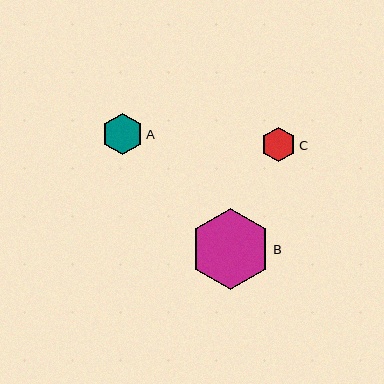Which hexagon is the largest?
Hexagon B is the largest with a size of approximately 81 pixels.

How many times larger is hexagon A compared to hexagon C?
Hexagon A is approximately 1.2 times the size of hexagon C.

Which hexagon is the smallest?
Hexagon C is the smallest with a size of approximately 35 pixels.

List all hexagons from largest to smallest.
From largest to smallest: B, A, C.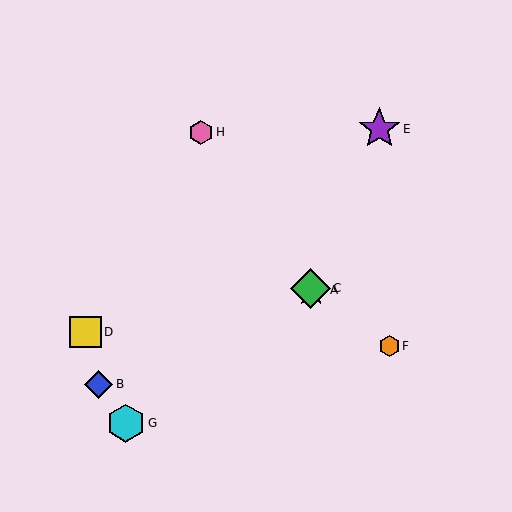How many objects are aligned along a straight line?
3 objects (A, C, H) are aligned along a straight line.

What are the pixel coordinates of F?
Object F is at (389, 346).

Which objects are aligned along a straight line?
Objects A, C, H are aligned along a straight line.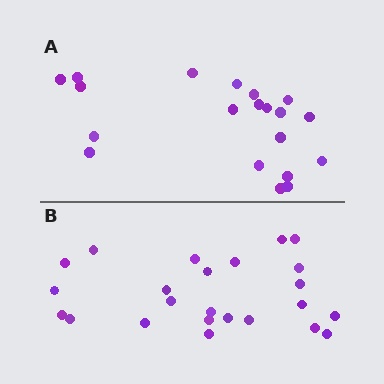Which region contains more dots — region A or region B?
Region B (the bottom region) has more dots.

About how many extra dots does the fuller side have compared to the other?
Region B has about 4 more dots than region A.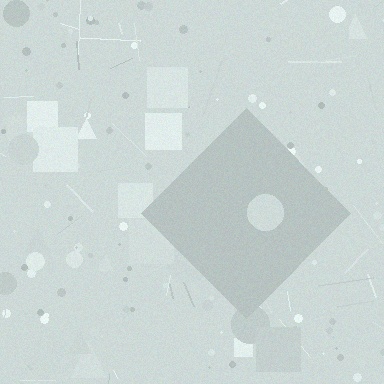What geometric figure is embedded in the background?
A diamond is embedded in the background.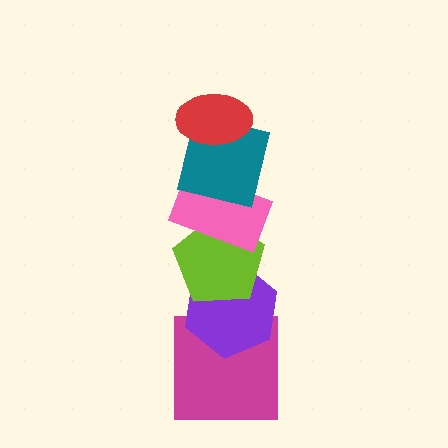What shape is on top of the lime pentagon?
The pink rectangle is on top of the lime pentagon.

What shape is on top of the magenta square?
The purple hexagon is on top of the magenta square.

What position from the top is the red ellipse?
The red ellipse is 1st from the top.